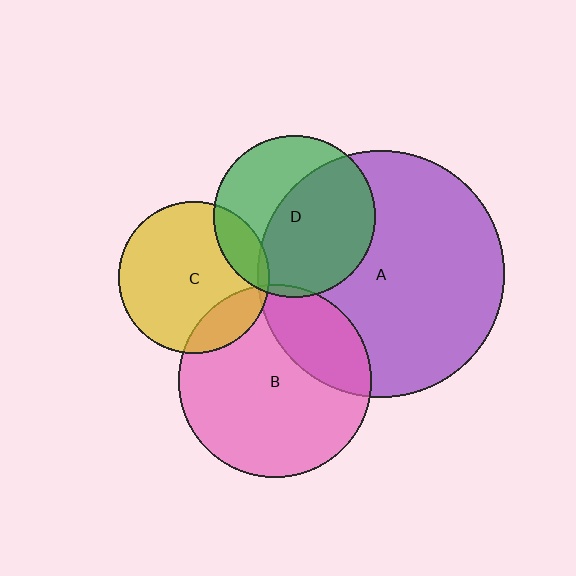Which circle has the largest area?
Circle A (purple).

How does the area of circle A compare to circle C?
Approximately 2.7 times.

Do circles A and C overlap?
Yes.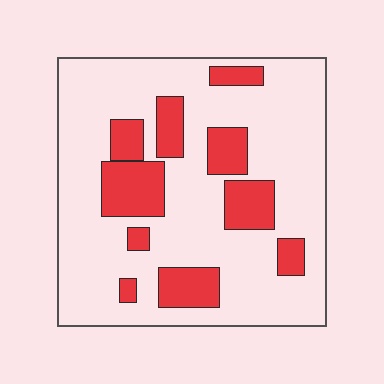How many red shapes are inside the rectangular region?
10.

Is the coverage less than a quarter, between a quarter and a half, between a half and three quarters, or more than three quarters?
Less than a quarter.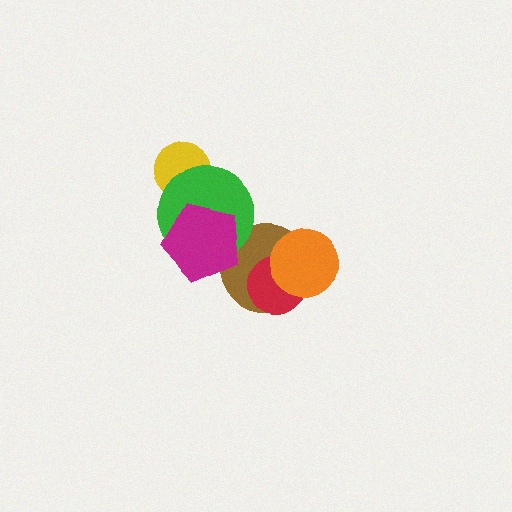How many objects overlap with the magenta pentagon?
2 objects overlap with the magenta pentagon.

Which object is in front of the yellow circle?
The green circle is in front of the yellow circle.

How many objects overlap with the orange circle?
2 objects overlap with the orange circle.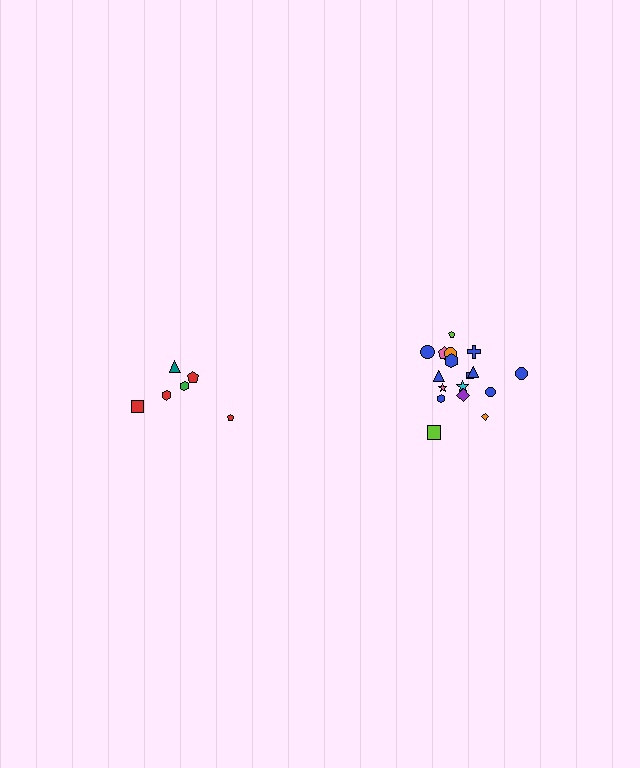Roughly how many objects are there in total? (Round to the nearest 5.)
Roughly 25 objects in total.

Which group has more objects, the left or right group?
The right group.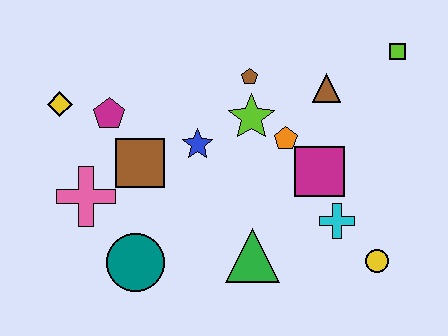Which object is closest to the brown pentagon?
The lime star is closest to the brown pentagon.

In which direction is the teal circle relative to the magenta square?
The teal circle is to the left of the magenta square.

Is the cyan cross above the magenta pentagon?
No